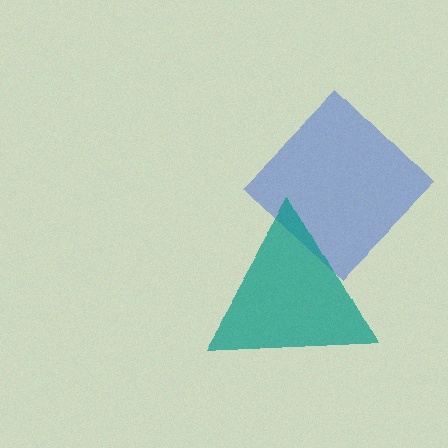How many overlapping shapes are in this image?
There are 2 overlapping shapes in the image.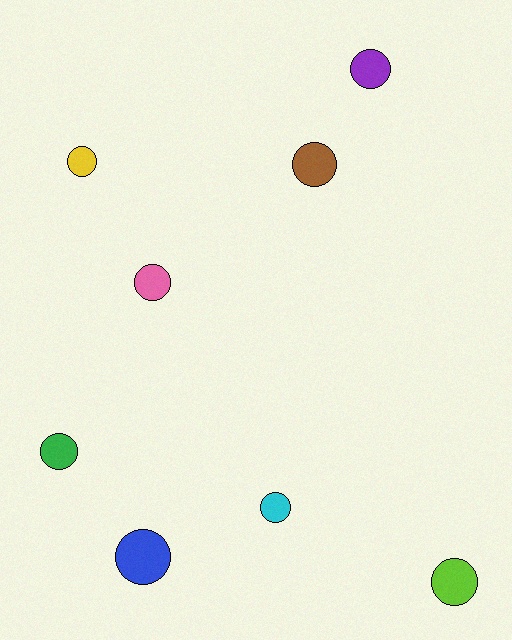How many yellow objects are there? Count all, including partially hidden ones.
There is 1 yellow object.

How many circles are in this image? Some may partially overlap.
There are 8 circles.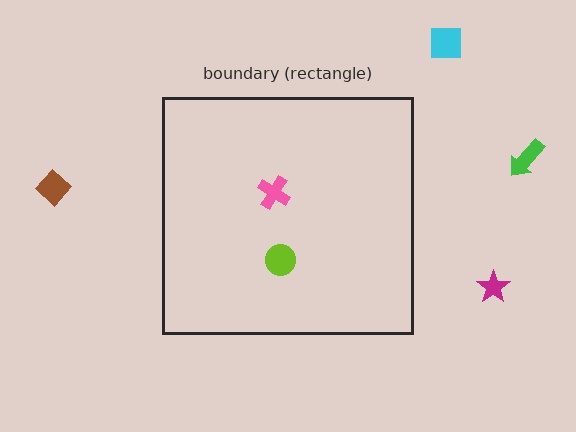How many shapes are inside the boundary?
2 inside, 4 outside.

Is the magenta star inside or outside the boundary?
Outside.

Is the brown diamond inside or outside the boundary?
Outside.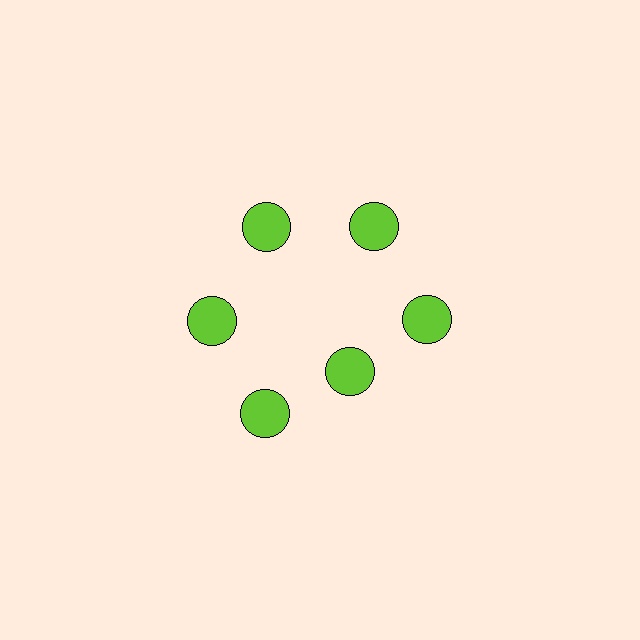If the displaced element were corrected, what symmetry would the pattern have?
It would have 6-fold rotational symmetry — the pattern would map onto itself every 60 degrees.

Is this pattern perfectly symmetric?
No. The 6 lime circles are arranged in a ring, but one element near the 5 o'clock position is pulled inward toward the center, breaking the 6-fold rotational symmetry.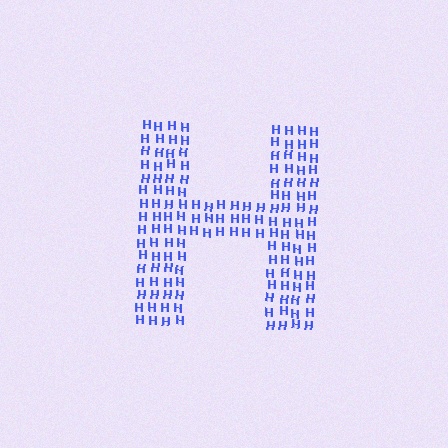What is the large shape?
The large shape is the letter H.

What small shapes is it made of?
It is made of small letter H's.